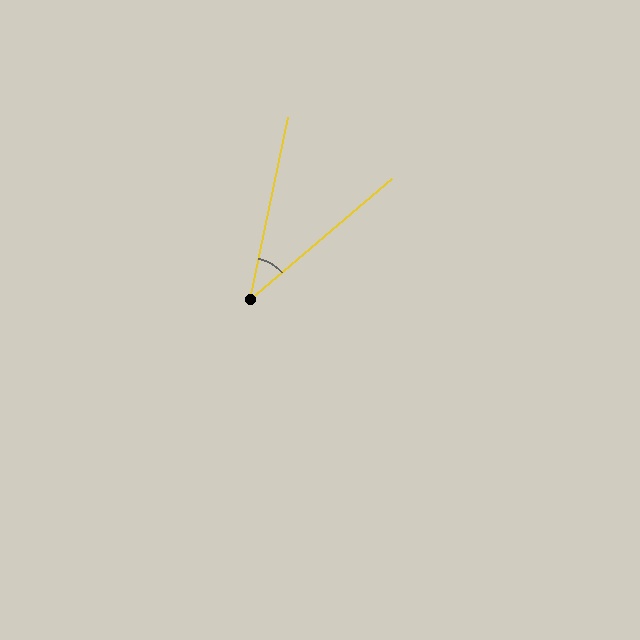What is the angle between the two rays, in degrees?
Approximately 38 degrees.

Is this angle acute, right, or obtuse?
It is acute.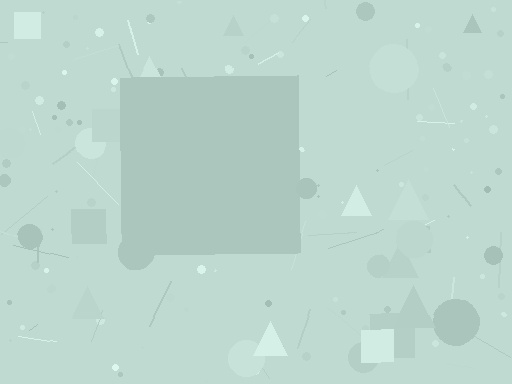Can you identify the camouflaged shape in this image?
The camouflaged shape is a square.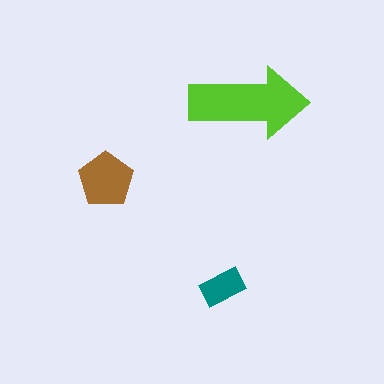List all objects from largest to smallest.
The lime arrow, the brown pentagon, the teal rectangle.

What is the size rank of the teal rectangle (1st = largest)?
3rd.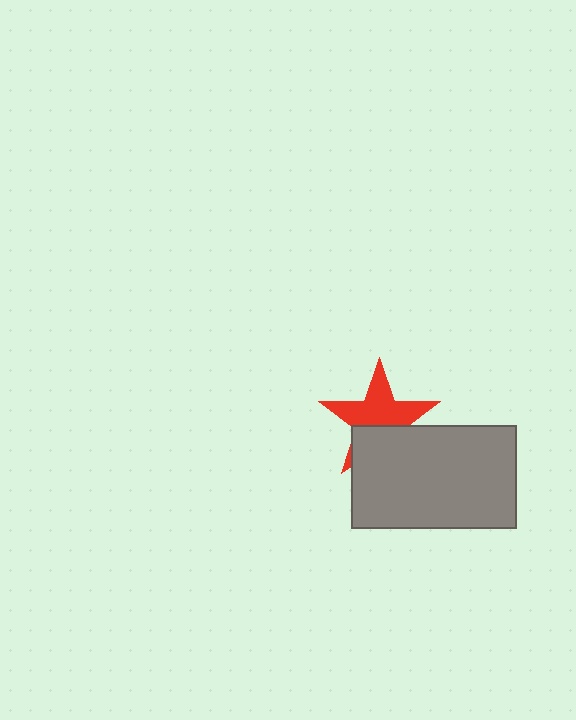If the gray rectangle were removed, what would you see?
You would see the complete red star.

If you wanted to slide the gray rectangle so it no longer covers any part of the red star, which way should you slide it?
Slide it down — that is the most direct way to separate the two shapes.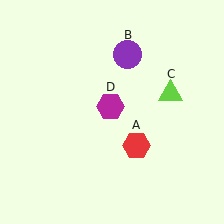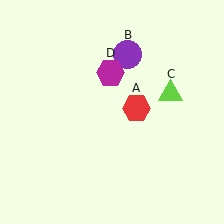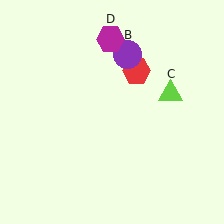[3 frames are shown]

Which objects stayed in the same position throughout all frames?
Purple circle (object B) and lime triangle (object C) remained stationary.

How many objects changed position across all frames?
2 objects changed position: red hexagon (object A), magenta hexagon (object D).